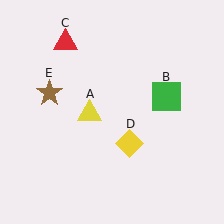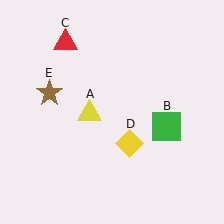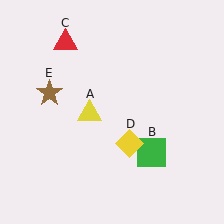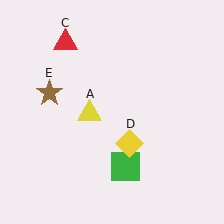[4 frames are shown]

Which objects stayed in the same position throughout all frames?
Yellow triangle (object A) and red triangle (object C) and yellow diamond (object D) and brown star (object E) remained stationary.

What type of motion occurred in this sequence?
The green square (object B) rotated clockwise around the center of the scene.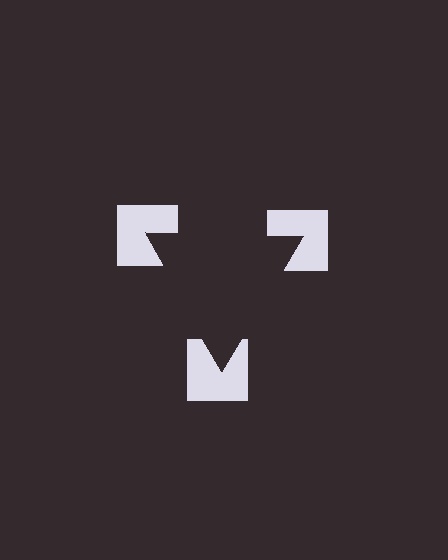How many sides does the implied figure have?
3 sides.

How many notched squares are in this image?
There are 3 — one at each vertex of the illusory triangle.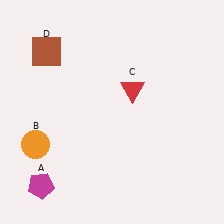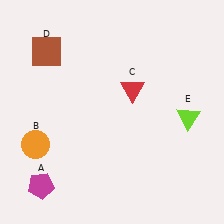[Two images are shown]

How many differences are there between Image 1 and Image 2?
There is 1 difference between the two images.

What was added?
A lime triangle (E) was added in Image 2.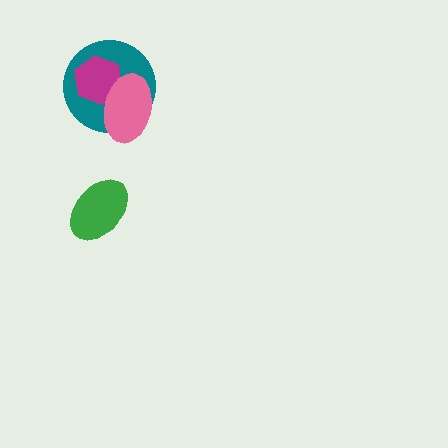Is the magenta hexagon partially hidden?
Yes, it is partially covered by another shape.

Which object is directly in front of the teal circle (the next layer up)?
The magenta hexagon is directly in front of the teal circle.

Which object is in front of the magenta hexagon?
The pink ellipse is in front of the magenta hexagon.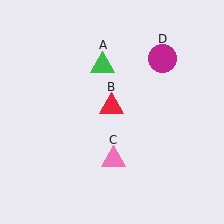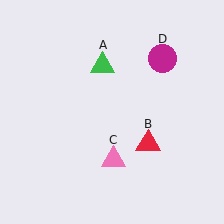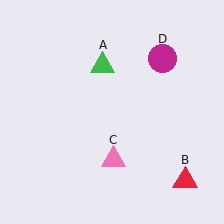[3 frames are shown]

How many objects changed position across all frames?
1 object changed position: red triangle (object B).